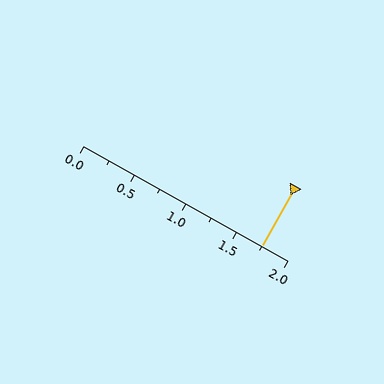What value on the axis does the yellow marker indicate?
The marker indicates approximately 1.75.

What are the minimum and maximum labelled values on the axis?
The axis runs from 0.0 to 2.0.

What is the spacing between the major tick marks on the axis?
The major ticks are spaced 0.5 apart.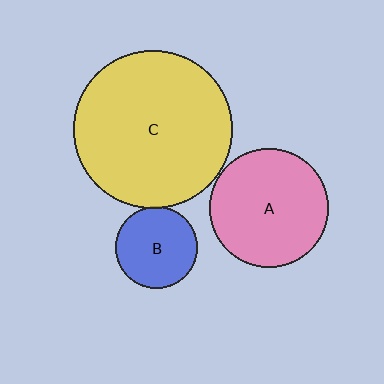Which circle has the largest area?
Circle C (yellow).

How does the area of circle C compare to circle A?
Approximately 1.8 times.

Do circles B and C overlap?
Yes.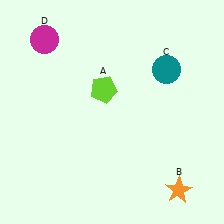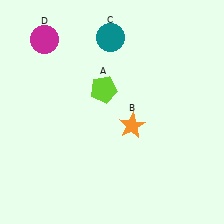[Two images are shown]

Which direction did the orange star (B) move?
The orange star (B) moved up.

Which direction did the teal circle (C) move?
The teal circle (C) moved left.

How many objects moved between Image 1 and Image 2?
2 objects moved between the two images.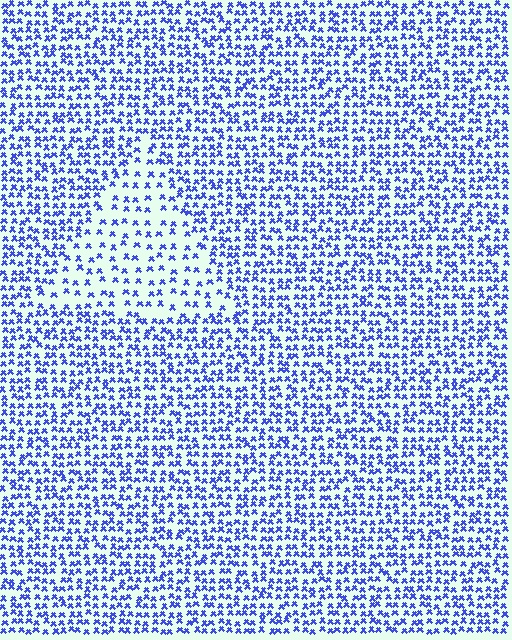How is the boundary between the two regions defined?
The boundary is defined by a change in element density (approximately 2.1x ratio). All elements are the same color, size, and shape.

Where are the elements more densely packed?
The elements are more densely packed outside the triangle boundary.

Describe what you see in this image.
The image contains small blue elements arranged at two different densities. A triangle-shaped region is visible where the elements are less densely packed than the surrounding area.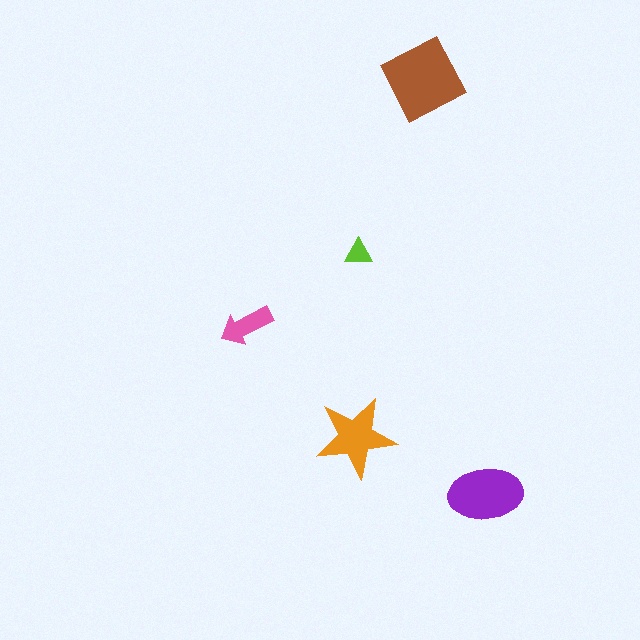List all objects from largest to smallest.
The brown diamond, the purple ellipse, the orange star, the pink arrow, the lime triangle.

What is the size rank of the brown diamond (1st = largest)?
1st.